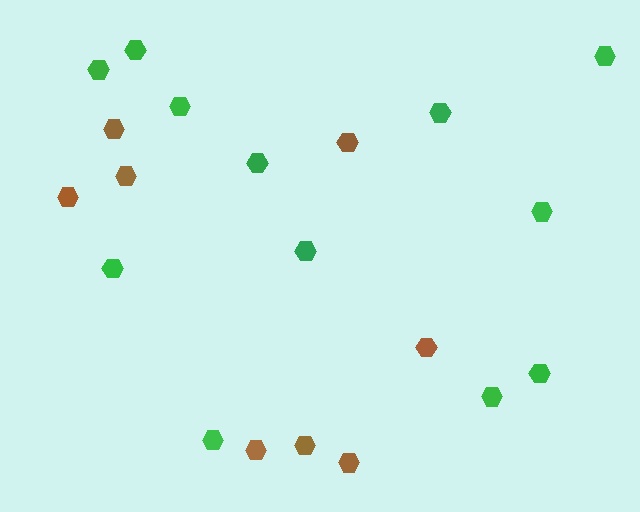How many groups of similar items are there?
There are 2 groups: one group of brown hexagons (8) and one group of green hexagons (12).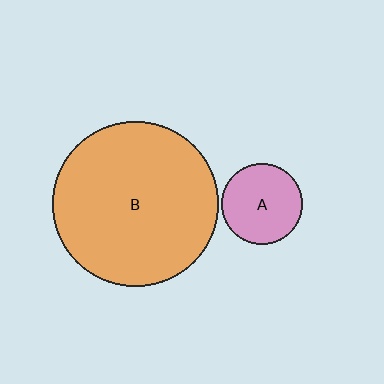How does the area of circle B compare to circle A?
Approximately 4.2 times.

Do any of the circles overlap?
No, none of the circles overlap.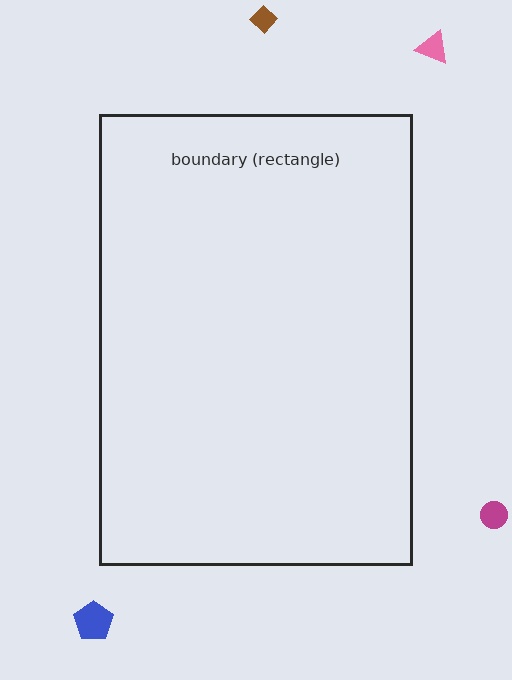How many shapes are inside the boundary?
0 inside, 4 outside.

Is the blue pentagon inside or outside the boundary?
Outside.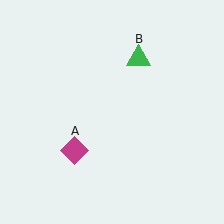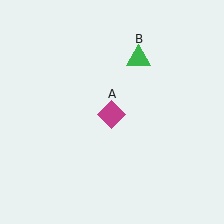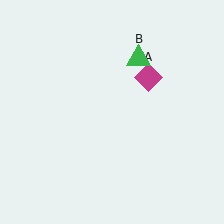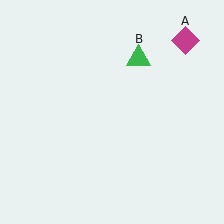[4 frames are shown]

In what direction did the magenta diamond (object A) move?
The magenta diamond (object A) moved up and to the right.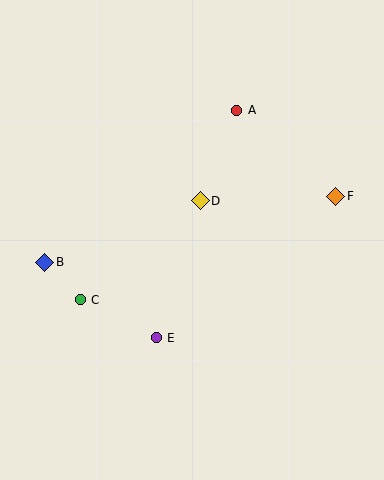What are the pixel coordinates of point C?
Point C is at (80, 300).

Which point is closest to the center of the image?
Point D at (200, 201) is closest to the center.